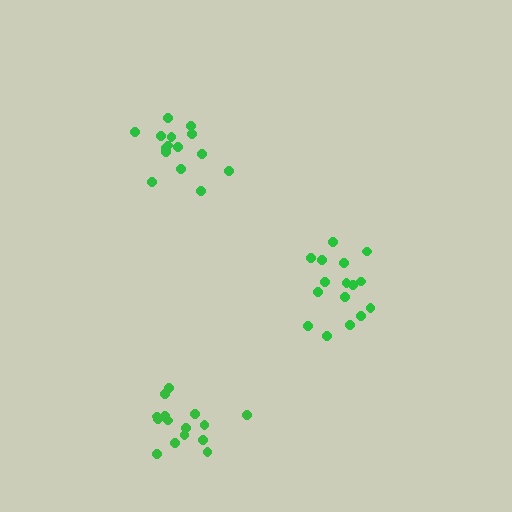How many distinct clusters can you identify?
There are 3 distinct clusters.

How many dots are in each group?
Group 1: 16 dots, Group 2: 15 dots, Group 3: 15 dots (46 total).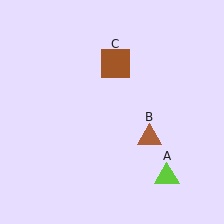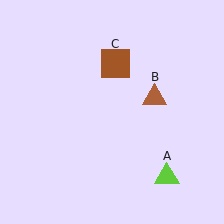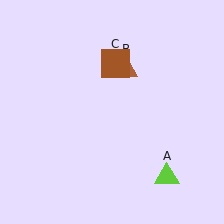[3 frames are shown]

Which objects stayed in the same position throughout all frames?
Lime triangle (object A) and brown square (object C) remained stationary.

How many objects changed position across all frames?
1 object changed position: brown triangle (object B).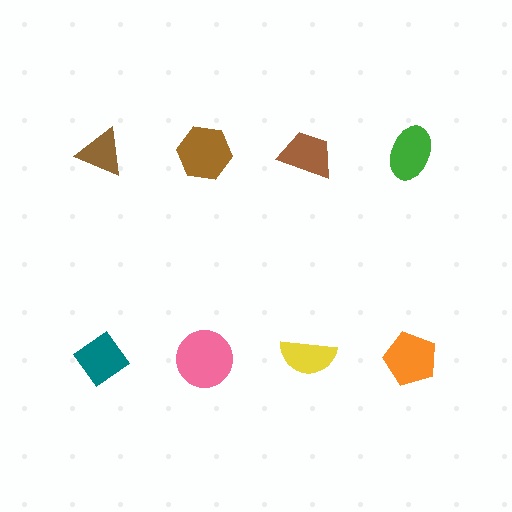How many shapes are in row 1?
4 shapes.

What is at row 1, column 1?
A brown triangle.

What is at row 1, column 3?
A brown trapezoid.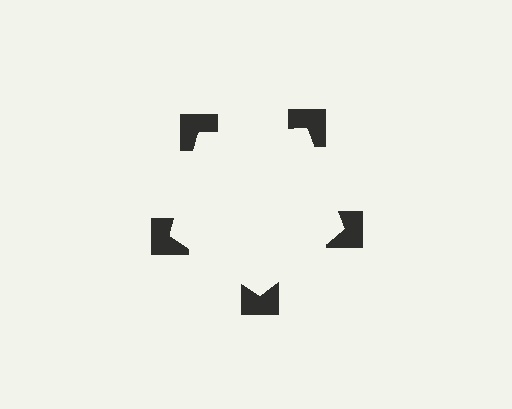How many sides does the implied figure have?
5 sides.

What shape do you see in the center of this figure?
An illusory pentagon — its edges are inferred from the aligned wedge cuts in the notched squares, not physically drawn.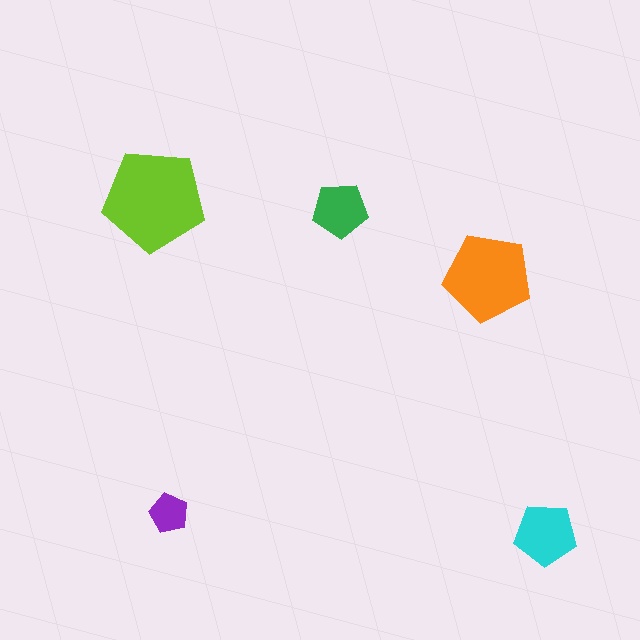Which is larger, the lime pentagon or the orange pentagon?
The lime one.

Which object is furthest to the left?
The lime pentagon is leftmost.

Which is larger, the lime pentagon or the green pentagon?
The lime one.